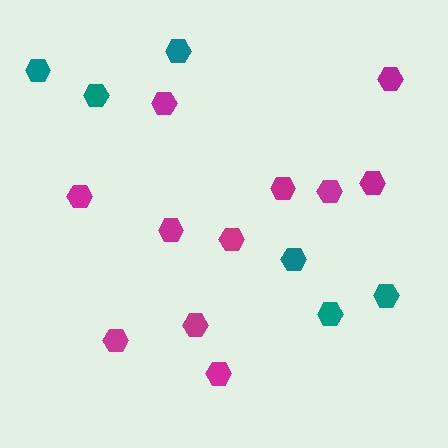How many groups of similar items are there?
There are 2 groups: one group of teal hexagons (6) and one group of magenta hexagons (11).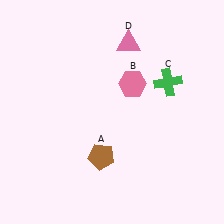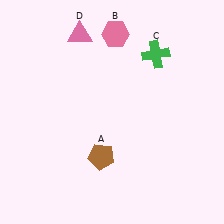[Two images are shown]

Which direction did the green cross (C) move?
The green cross (C) moved up.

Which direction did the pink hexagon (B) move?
The pink hexagon (B) moved up.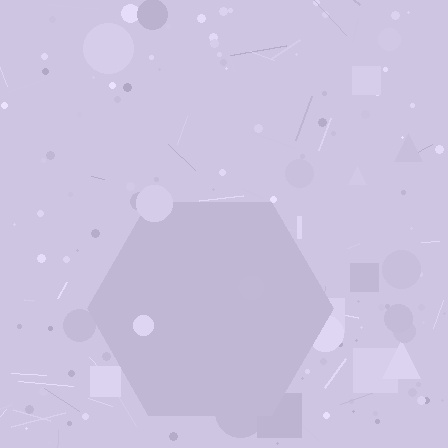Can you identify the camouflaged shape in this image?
The camouflaged shape is a hexagon.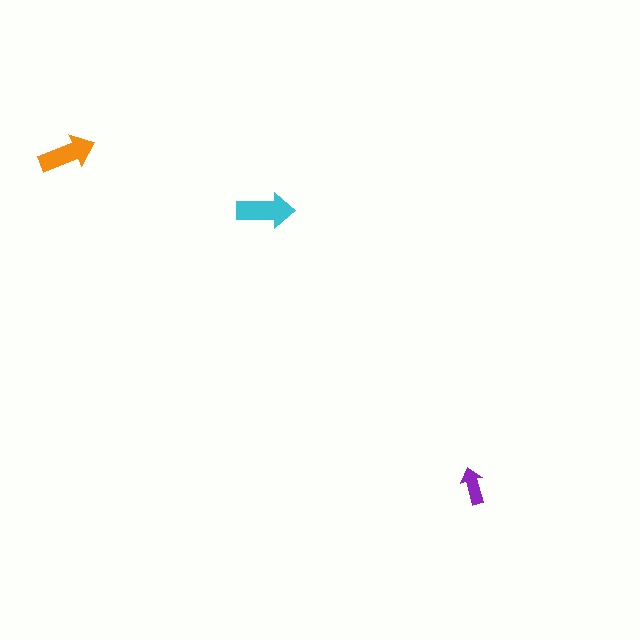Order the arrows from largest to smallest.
the cyan one, the orange one, the purple one.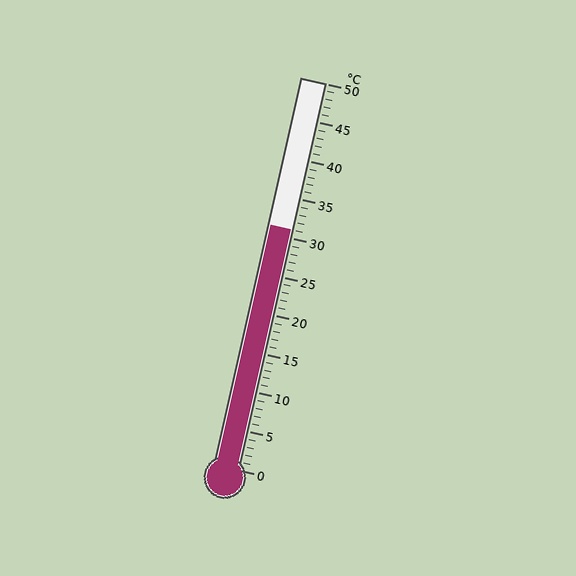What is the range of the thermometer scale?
The thermometer scale ranges from 0°C to 50°C.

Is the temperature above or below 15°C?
The temperature is above 15°C.